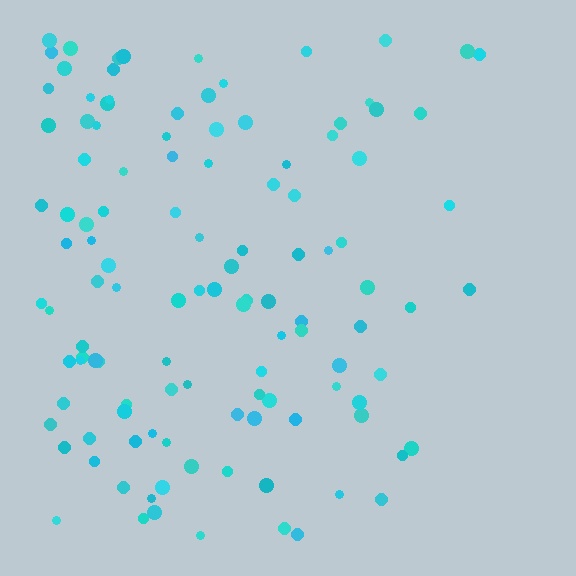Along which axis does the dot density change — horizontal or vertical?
Horizontal.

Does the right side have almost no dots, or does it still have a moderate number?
Still a moderate number, just noticeably fewer than the left.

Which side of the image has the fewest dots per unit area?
The right.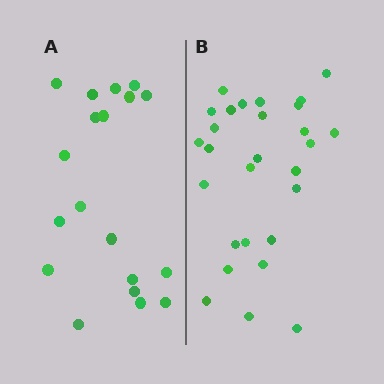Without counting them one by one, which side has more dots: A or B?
Region B (the right region) has more dots.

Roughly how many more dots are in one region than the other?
Region B has roughly 8 or so more dots than region A.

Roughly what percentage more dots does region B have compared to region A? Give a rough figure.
About 45% more.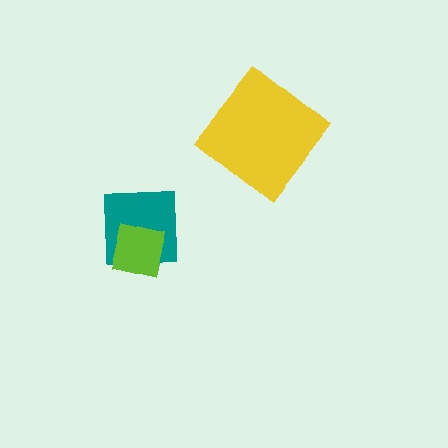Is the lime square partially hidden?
No, no other shape covers it.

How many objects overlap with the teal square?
1 object overlaps with the teal square.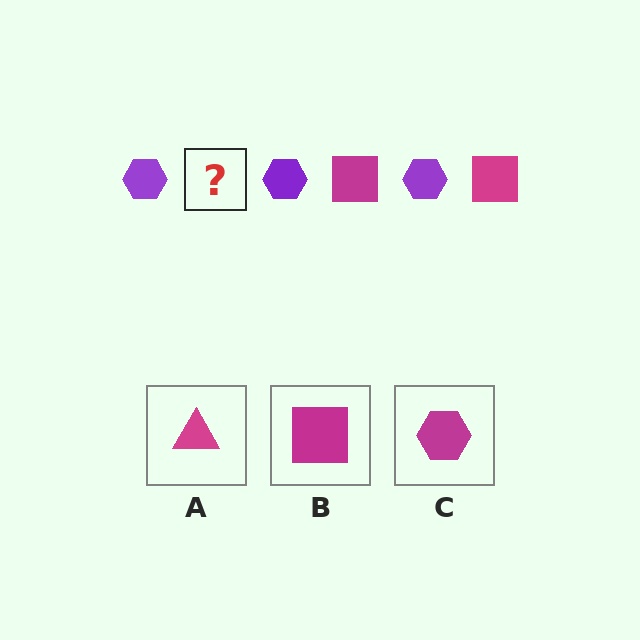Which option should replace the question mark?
Option B.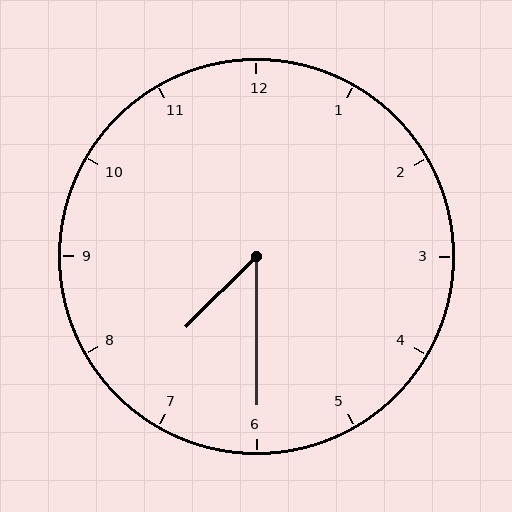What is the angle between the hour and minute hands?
Approximately 45 degrees.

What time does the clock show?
7:30.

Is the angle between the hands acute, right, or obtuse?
It is acute.